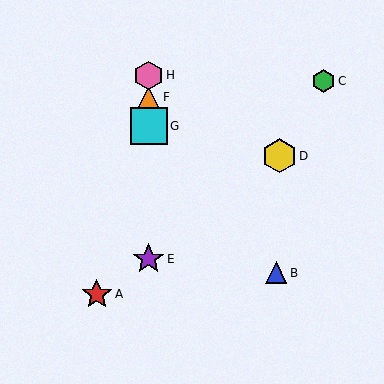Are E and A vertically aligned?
No, E is at x≈149 and A is at x≈97.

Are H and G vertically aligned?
Yes, both are at x≈149.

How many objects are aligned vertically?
4 objects (E, F, G, H) are aligned vertically.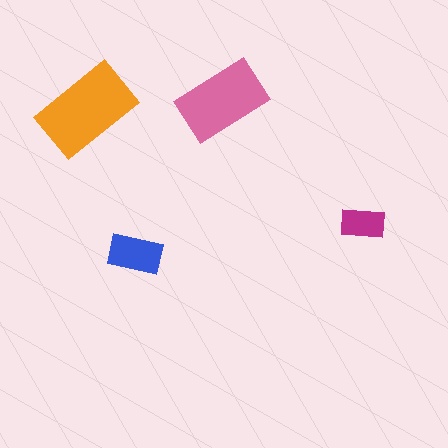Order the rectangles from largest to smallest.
the orange one, the pink one, the blue one, the magenta one.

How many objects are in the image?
There are 4 objects in the image.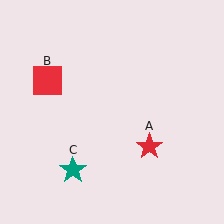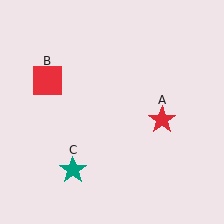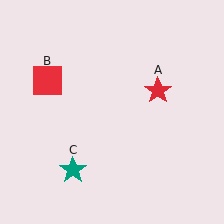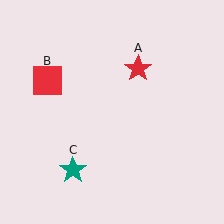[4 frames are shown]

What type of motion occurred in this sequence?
The red star (object A) rotated counterclockwise around the center of the scene.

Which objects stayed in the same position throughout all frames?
Red square (object B) and teal star (object C) remained stationary.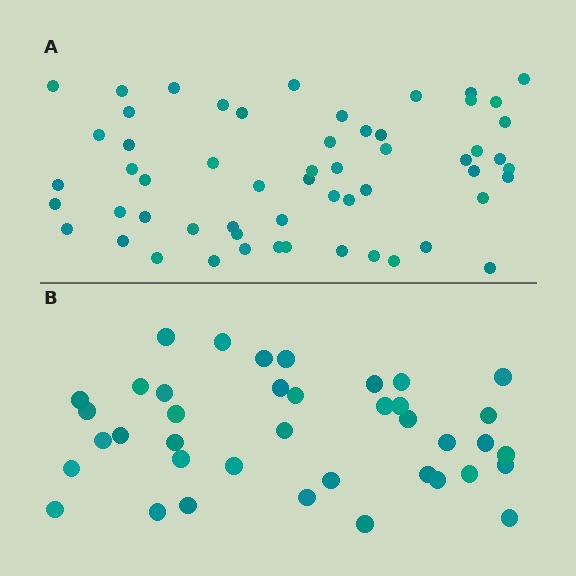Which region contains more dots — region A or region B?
Region A (the top region) has more dots.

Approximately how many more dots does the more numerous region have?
Region A has approximately 20 more dots than region B.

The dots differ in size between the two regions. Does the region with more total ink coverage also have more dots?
No. Region B has more total ink coverage because its dots are larger, but region A actually contains more individual dots. Total area can be misleading — the number of items is what matters here.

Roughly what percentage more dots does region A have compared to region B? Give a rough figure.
About 45% more.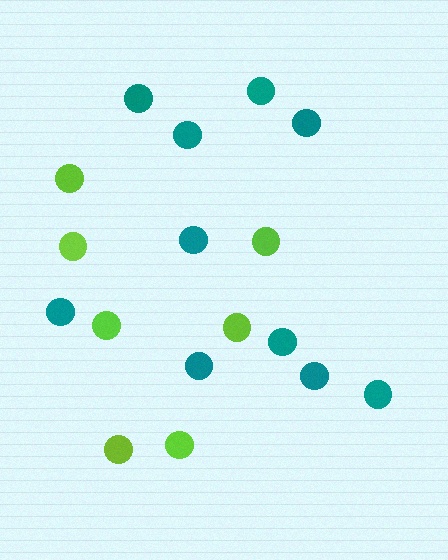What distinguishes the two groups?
There are 2 groups: one group of teal circles (10) and one group of lime circles (7).